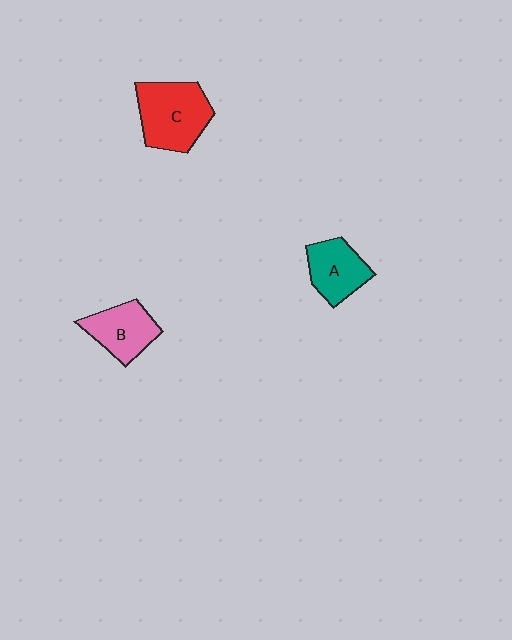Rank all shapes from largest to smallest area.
From largest to smallest: C (red), B (pink), A (teal).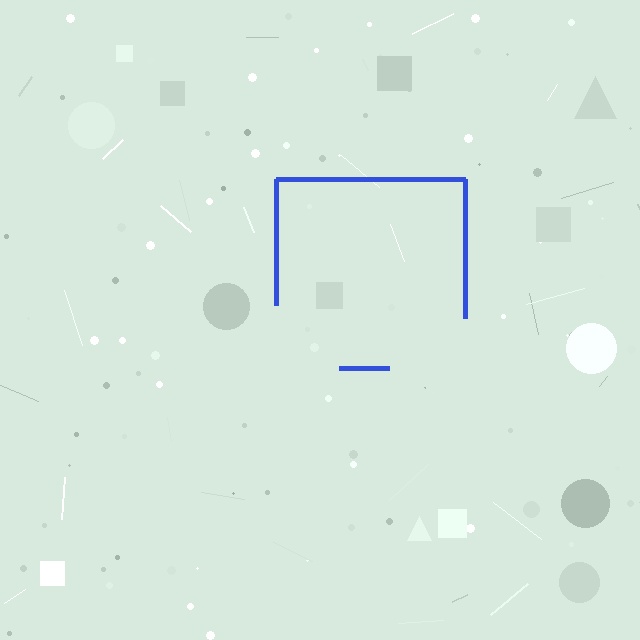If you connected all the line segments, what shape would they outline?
They would outline a square.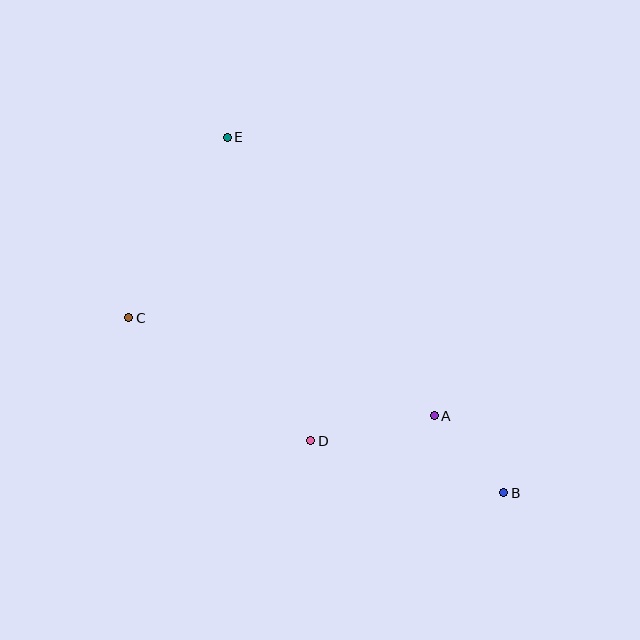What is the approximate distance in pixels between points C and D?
The distance between C and D is approximately 219 pixels.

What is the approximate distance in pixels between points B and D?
The distance between B and D is approximately 200 pixels.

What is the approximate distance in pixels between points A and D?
The distance between A and D is approximately 126 pixels.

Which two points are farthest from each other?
Points B and E are farthest from each other.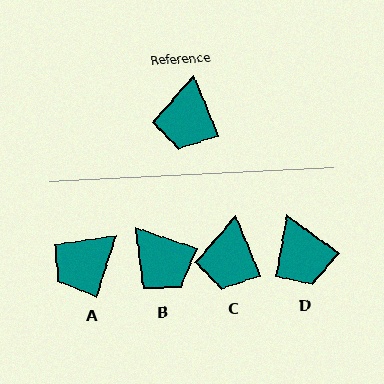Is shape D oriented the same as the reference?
No, it is off by about 31 degrees.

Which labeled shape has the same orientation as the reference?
C.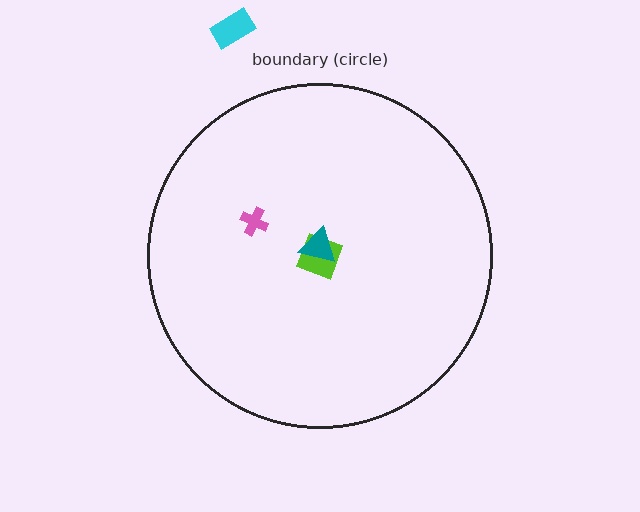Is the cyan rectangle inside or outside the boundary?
Outside.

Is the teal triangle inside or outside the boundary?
Inside.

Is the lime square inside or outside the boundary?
Inside.